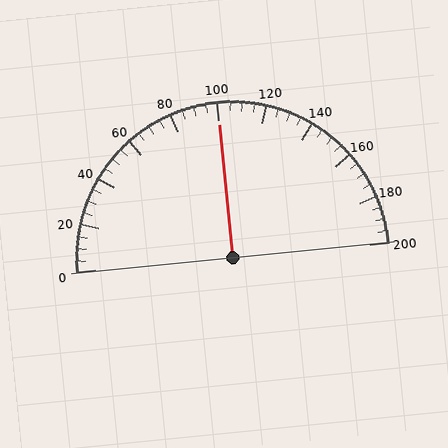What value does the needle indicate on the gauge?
The needle indicates approximately 100.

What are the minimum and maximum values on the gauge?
The gauge ranges from 0 to 200.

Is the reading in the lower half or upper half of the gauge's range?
The reading is in the upper half of the range (0 to 200).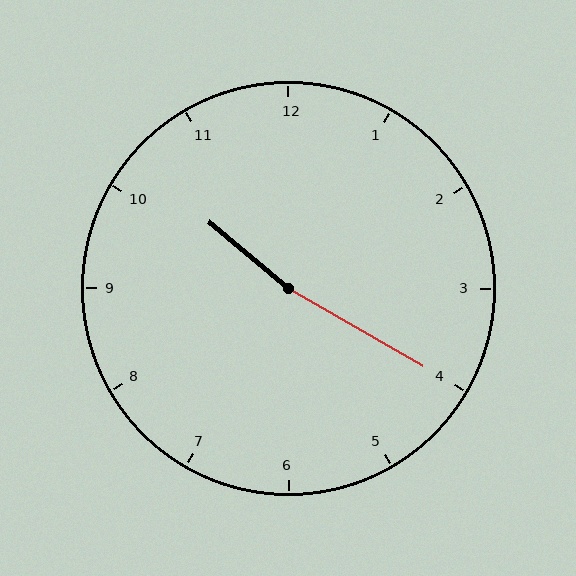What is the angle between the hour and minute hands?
Approximately 170 degrees.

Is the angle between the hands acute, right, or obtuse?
It is obtuse.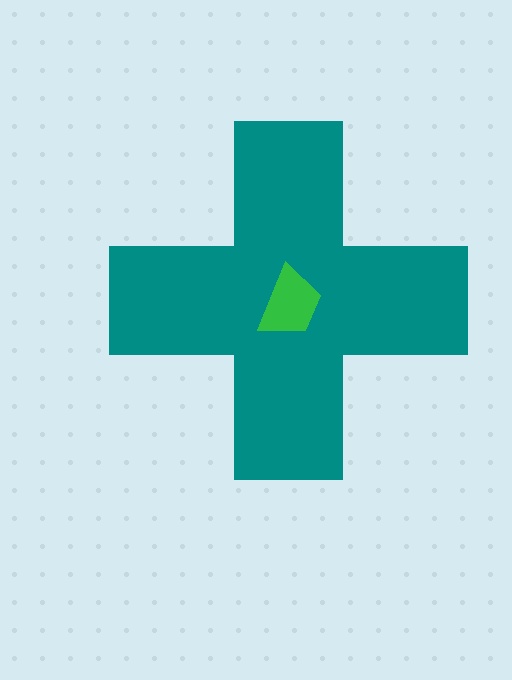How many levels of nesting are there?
2.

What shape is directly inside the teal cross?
The green trapezoid.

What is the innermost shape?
The green trapezoid.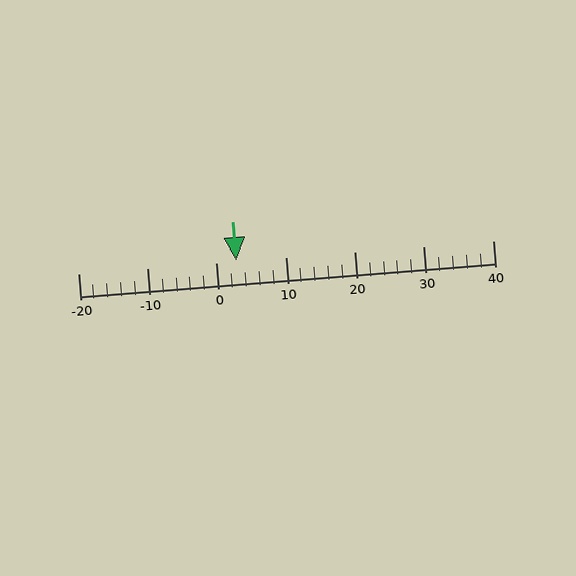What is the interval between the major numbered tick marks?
The major tick marks are spaced 10 units apart.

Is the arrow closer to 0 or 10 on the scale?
The arrow is closer to 0.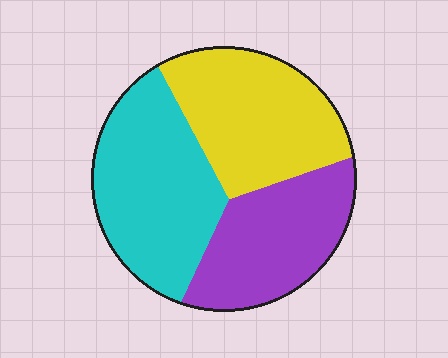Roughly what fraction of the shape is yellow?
Yellow takes up about one third (1/3) of the shape.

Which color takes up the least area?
Purple, at roughly 30%.